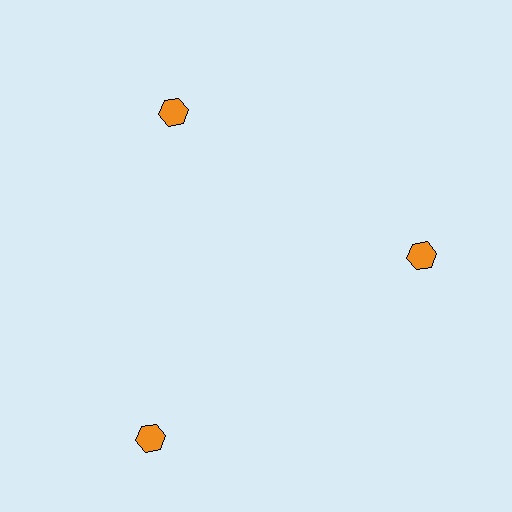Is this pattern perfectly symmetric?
No. The 3 orange hexagons are arranged in a ring, but one element near the 7 o'clock position is pushed outward from the center, breaking the 3-fold rotational symmetry.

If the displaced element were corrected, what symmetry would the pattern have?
It would have 3-fold rotational symmetry — the pattern would map onto itself every 120 degrees.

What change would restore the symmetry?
The symmetry would be restored by moving it inward, back onto the ring so that all 3 hexagons sit at equal angles and equal distance from the center.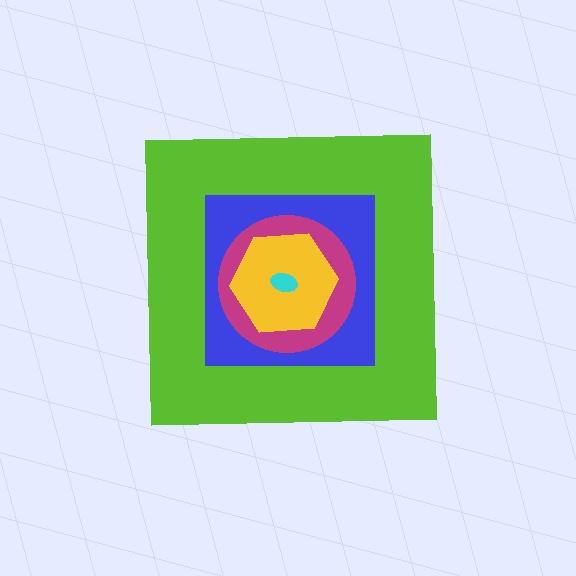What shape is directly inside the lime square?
The blue square.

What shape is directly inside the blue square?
The magenta circle.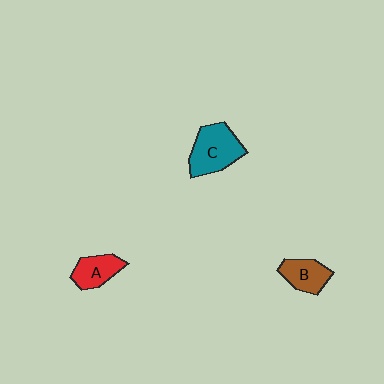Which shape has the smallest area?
Shape A (red).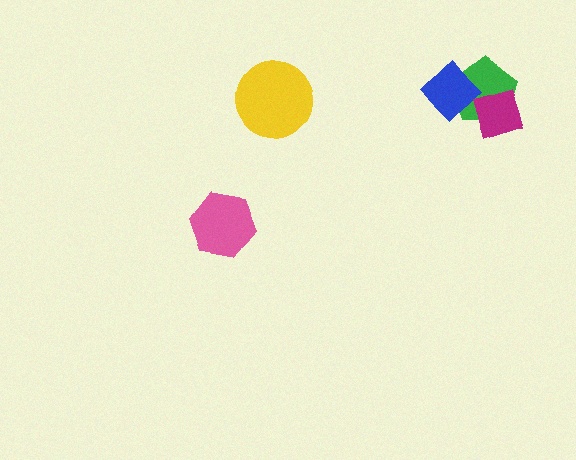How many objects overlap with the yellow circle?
0 objects overlap with the yellow circle.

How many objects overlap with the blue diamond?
2 objects overlap with the blue diamond.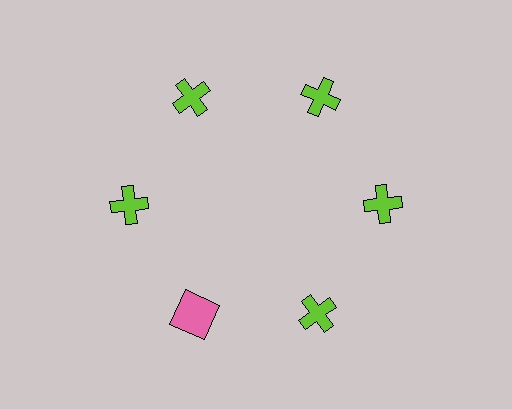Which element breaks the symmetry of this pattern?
The pink square at roughly the 7 o'clock position breaks the symmetry. All other shapes are lime crosses.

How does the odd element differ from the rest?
It differs in both color (pink instead of lime) and shape (square instead of cross).